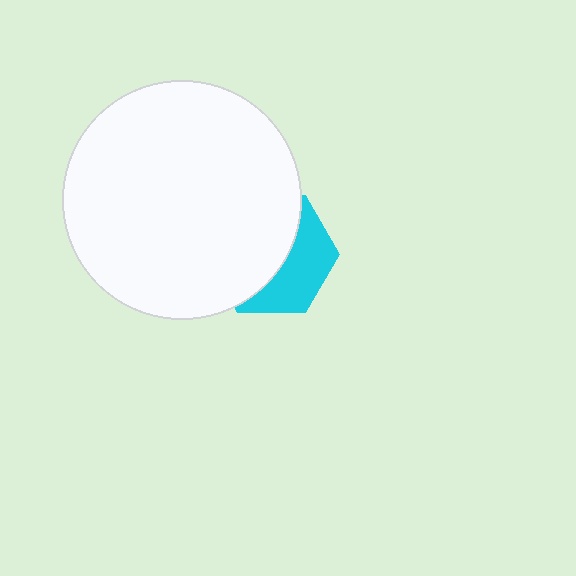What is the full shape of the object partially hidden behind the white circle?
The partially hidden object is a cyan hexagon.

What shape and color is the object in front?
The object in front is a white circle.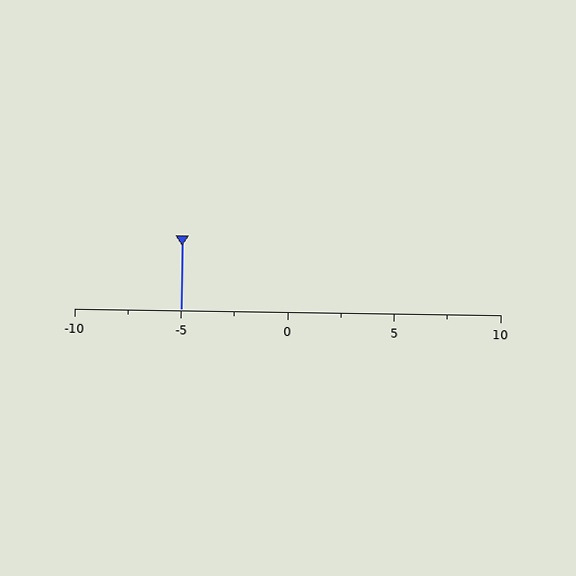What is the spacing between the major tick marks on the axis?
The major ticks are spaced 5 apart.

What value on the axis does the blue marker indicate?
The marker indicates approximately -5.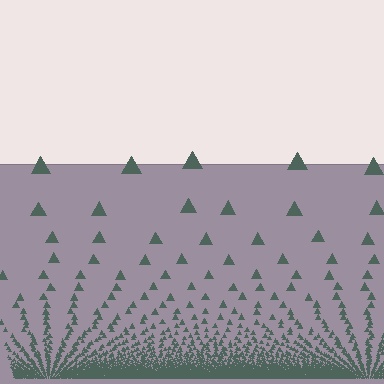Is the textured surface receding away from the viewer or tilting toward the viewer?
The surface appears to tilt toward the viewer. Texture elements get larger and sparser toward the top.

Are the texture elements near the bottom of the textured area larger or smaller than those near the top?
Smaller. The gradient is inverted — elements near the bottom are smaller and denser.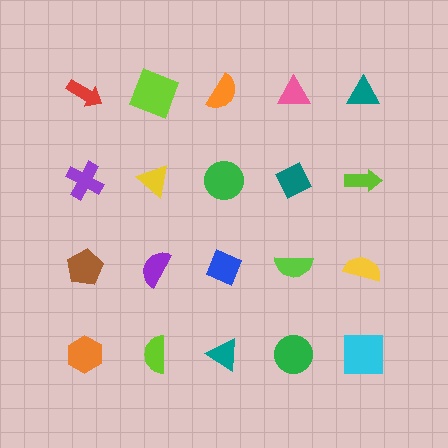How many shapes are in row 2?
5 shapes.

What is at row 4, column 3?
A teal triangle.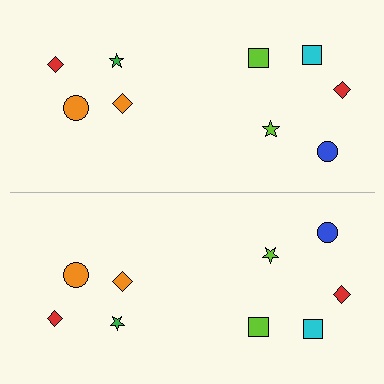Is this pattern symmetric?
Yes, this pattern has bilateral (reflection) symmetry.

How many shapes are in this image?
There are 18 shapes in this image.